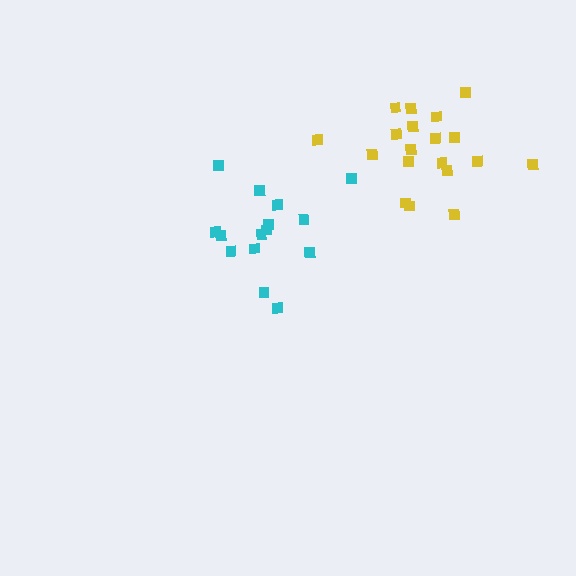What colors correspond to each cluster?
The clusters are colored: yellow, cyan.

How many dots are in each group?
Group 1: 19 dots, Group 2: 15 dots (34 total).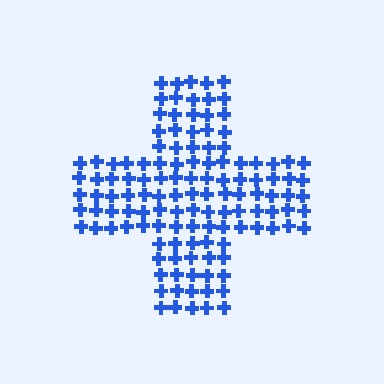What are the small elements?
The small elements are crosses.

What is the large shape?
The large shape is a cross.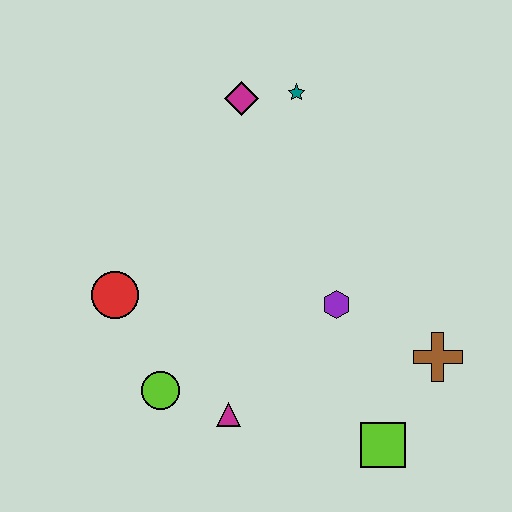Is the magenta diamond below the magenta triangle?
No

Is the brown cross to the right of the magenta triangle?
Yes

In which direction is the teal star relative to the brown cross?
The teal star is above the brown cross.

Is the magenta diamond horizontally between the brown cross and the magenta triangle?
Yes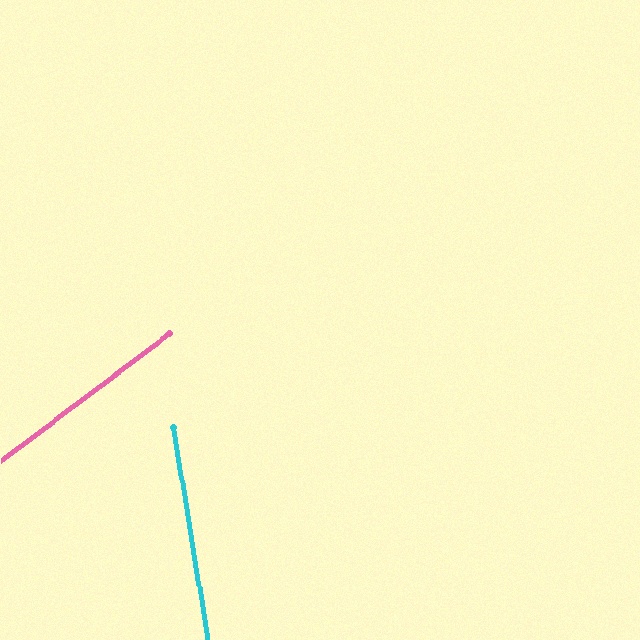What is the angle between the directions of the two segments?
Approximately 62 degrees.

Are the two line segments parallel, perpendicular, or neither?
Neither parallel nor perpendicular — they differ by about 62°.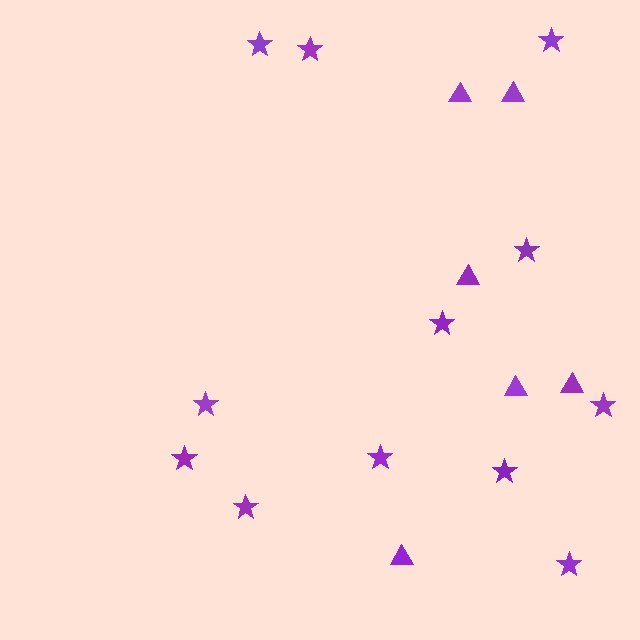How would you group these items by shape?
There are 2 groups: one group of stars (12) and one group of triangles (6).